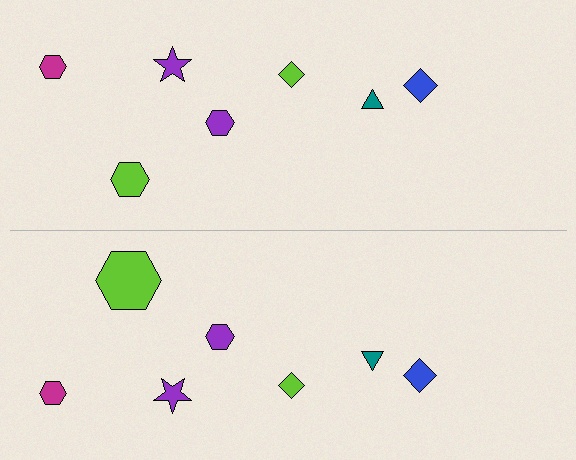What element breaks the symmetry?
The lime hexagon on the bottom side has a different size than its mirror counterpart.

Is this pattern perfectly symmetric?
No, the pattern is not perfectly symmetric. The lime hexagon on the bottom side has a different size than its mirror counterpart.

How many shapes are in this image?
There are 14 shapes in this image.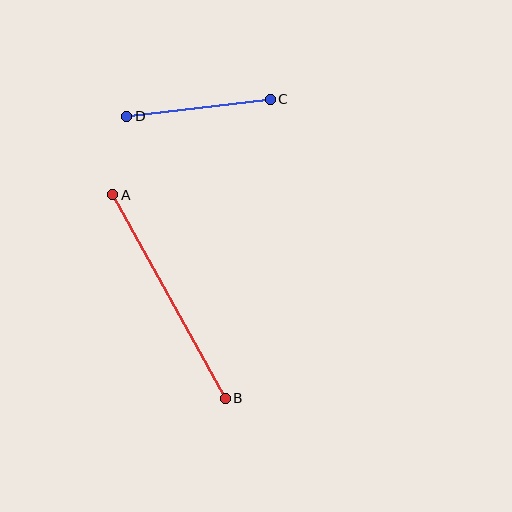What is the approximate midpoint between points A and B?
The midpoint is at approximately (169, 296) pixels.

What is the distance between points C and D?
The distance is approximately 144 pixels.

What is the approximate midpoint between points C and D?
The midpoint is at approximately (198, 108) pixels.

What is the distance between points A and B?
The distance is approximately 233 pixels.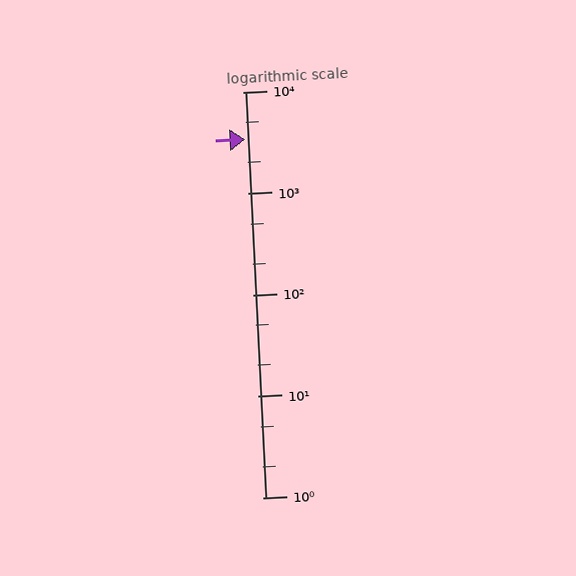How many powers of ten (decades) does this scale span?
The scale spans 4 decades, from 1 to 10000.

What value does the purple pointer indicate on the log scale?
The pointer indicates approximately 3400.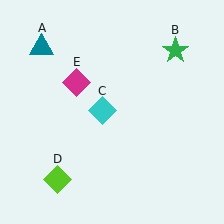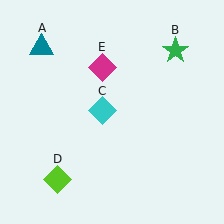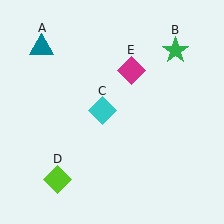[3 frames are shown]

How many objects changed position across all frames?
1 object changed position: magenta diamond (object E).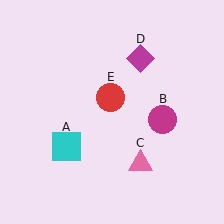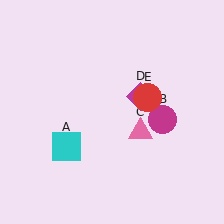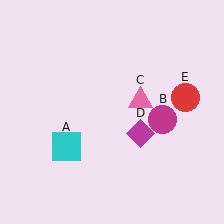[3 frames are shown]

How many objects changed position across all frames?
3 objects changed position: pink triangle (object C), magenta diamond (object D), red circle (object E).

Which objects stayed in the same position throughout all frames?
Cyan square (object A) and magenta circle (object B) remained stationary.